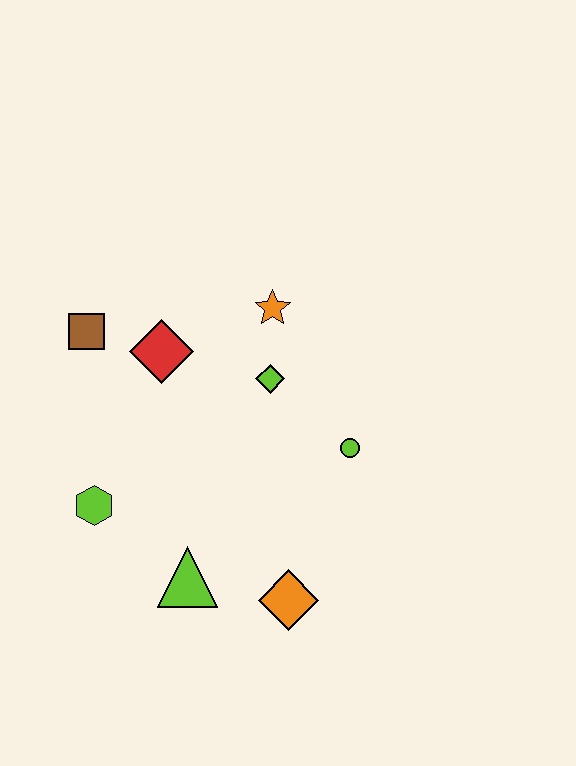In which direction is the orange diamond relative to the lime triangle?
The orange diamond is to the right of the lime triangle.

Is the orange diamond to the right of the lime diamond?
Yes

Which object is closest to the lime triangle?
The orange diamond is closest to the lime triangle.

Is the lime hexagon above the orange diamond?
Yes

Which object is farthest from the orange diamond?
The brown square is farthest from the orange diamond.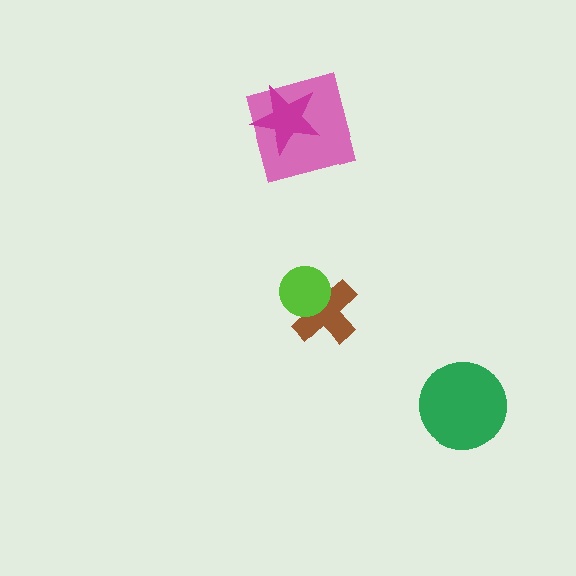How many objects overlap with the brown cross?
1 object overlaps with the brown cross.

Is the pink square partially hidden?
Yes, it is partially covered by another shape.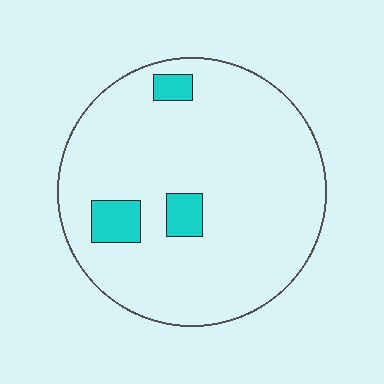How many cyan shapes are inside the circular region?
3.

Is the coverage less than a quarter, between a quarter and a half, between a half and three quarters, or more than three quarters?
Less than a quarter.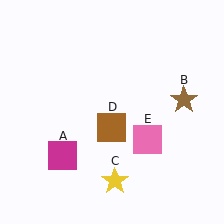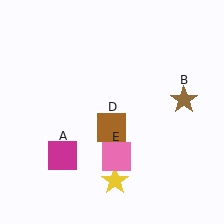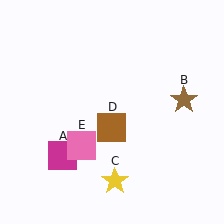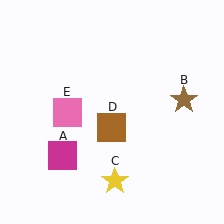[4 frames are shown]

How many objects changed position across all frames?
1 object changed position: pink square (object E).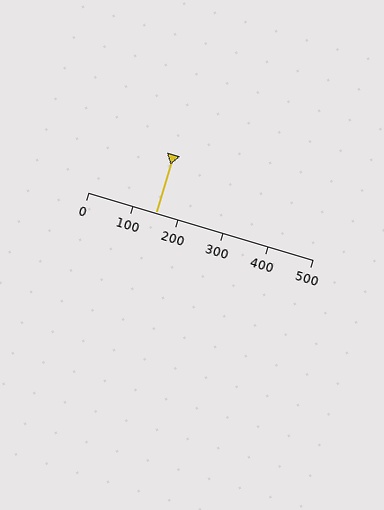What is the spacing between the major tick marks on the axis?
The major ticks are spaced 100 apart.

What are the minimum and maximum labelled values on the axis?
The axis runs from 0 to 500.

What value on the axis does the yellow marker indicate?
The marker indicates approximately 150.